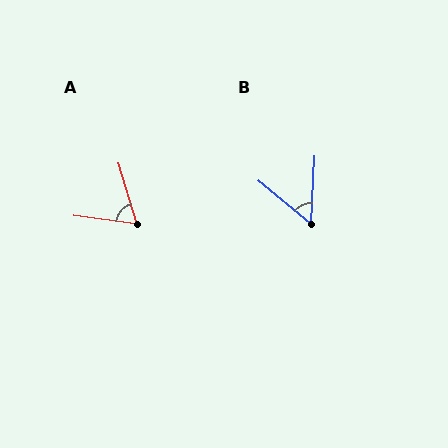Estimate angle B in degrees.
Approximately 53 degrees.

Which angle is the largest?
A, at approximately 66 degrees.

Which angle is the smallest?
B, at approximately 53 degrees.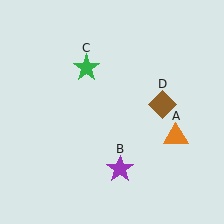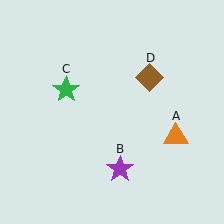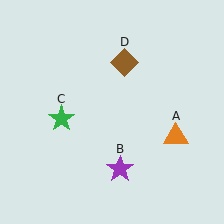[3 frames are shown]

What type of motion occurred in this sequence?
The green star (object C), brown diamond (object D) rotated counterclockwise around the center of the scene.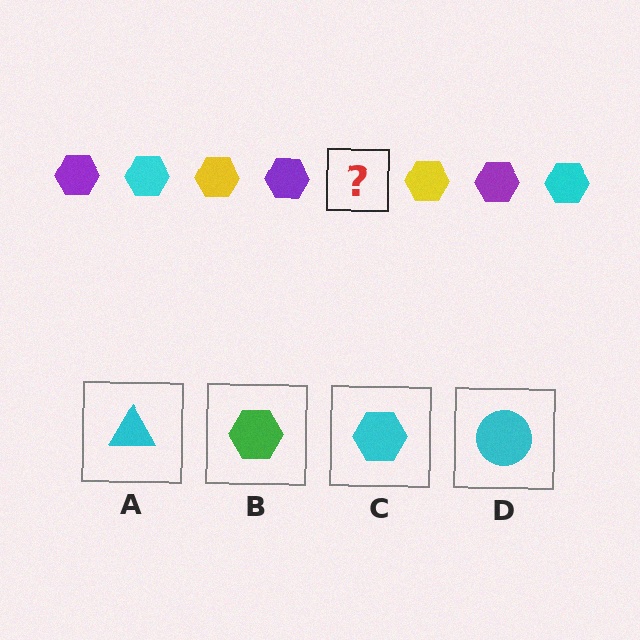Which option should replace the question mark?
Option C.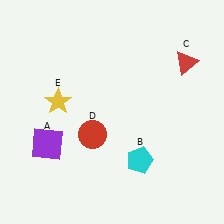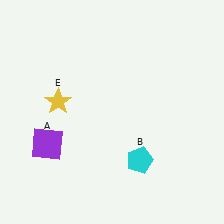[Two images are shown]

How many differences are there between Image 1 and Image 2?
There are 2 differences between the two images.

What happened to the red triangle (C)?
The red triangle (C) was removed in Image 2. It was in the top-right area of Image 1.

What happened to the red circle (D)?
The red circle (D) was removed in Image 2. It was in the bottom-left area of Image 1.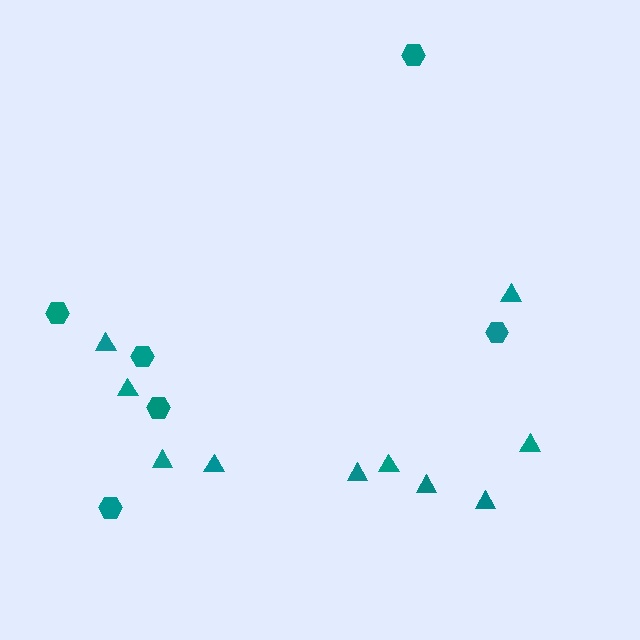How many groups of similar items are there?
There are 2 groups: one group of triangles (10) and one group of hexagons (6).